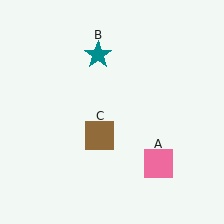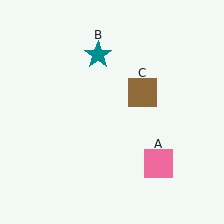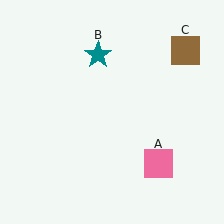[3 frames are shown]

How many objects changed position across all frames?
1 object changed position: brown square (object C).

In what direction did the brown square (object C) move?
The brown square (object C) moved up and to the right.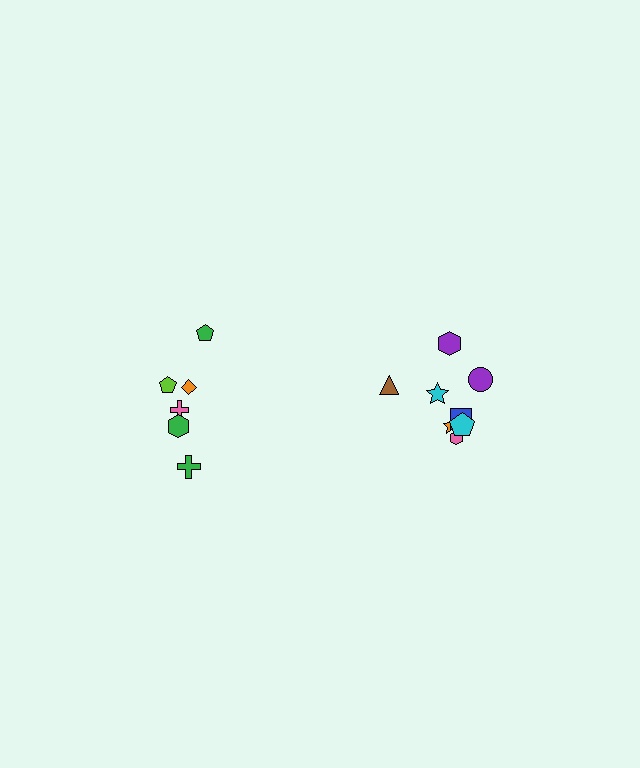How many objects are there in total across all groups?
There are 14 objects.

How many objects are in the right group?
There are 8 objects.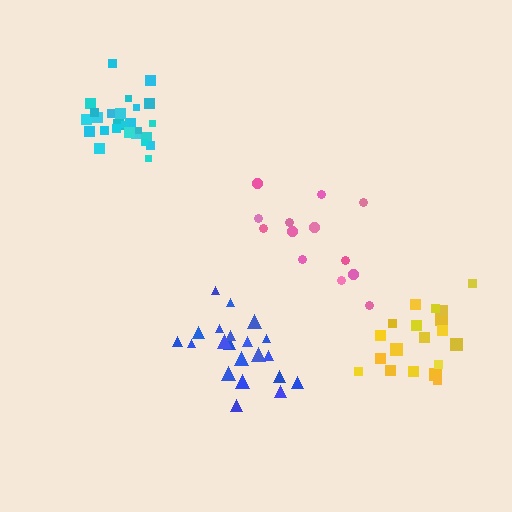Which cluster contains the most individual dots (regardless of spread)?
Cyan (27).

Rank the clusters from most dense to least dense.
cyan, blue, yellow, pink.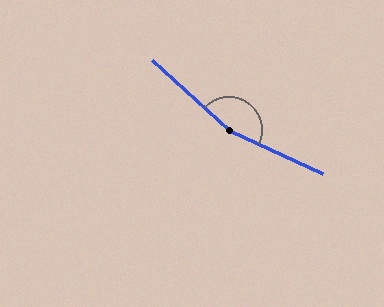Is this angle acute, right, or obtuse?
It is obtuse.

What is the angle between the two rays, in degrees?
Approximately 163 degrees.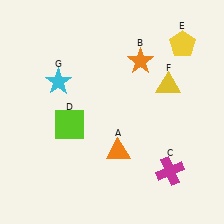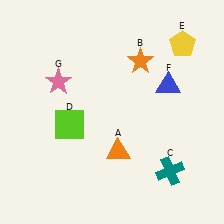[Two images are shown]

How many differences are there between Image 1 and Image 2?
There are 3 differences between the two images.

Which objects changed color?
C changed from magenta to teal. F changed from yellow to blue. G changed from cyan to pink.